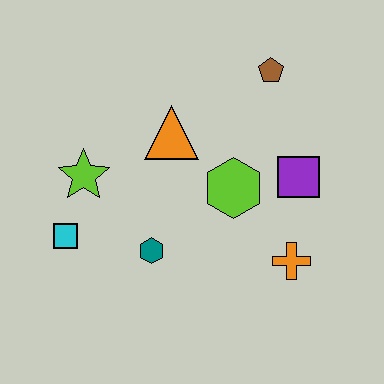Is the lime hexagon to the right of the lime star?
Yes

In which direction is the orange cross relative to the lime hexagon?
The orange cross is below the lime hexagon.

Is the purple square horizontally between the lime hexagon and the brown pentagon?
No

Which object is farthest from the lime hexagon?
The cyan square is farthest from the lime hexagon.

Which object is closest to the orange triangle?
The lime hexagon is closest to the orange triangle.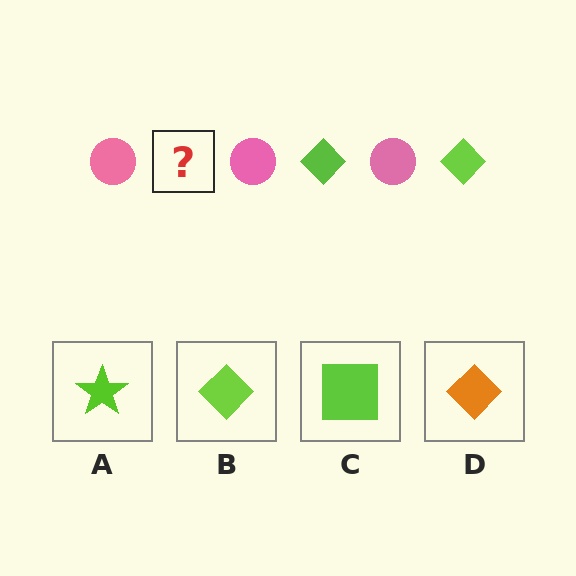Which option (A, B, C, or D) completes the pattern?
B.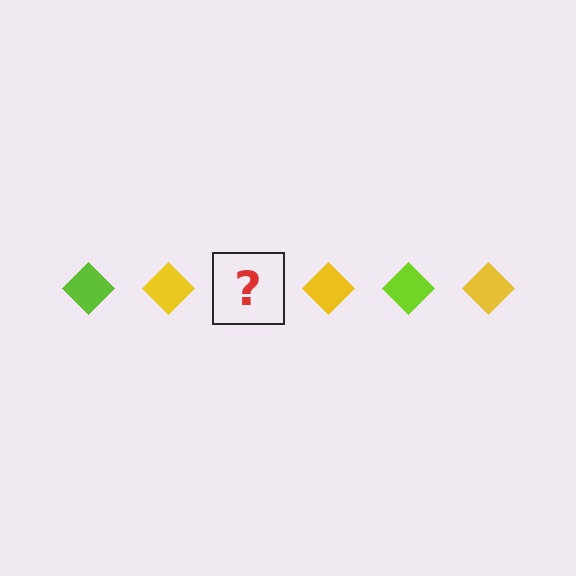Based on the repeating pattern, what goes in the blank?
The blank should be a lime diamond.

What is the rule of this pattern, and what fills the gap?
The rule is that the pattern cycles through lime, yellow diamonds. The gap should be filled with a lime diamond.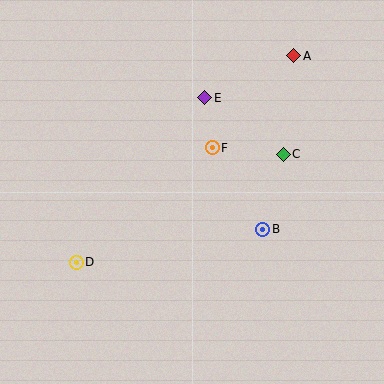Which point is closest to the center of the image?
Point F at (212, 148) is closest to the center.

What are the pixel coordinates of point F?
Point F is at (212, 148).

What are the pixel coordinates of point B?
Point B is at (263, 229).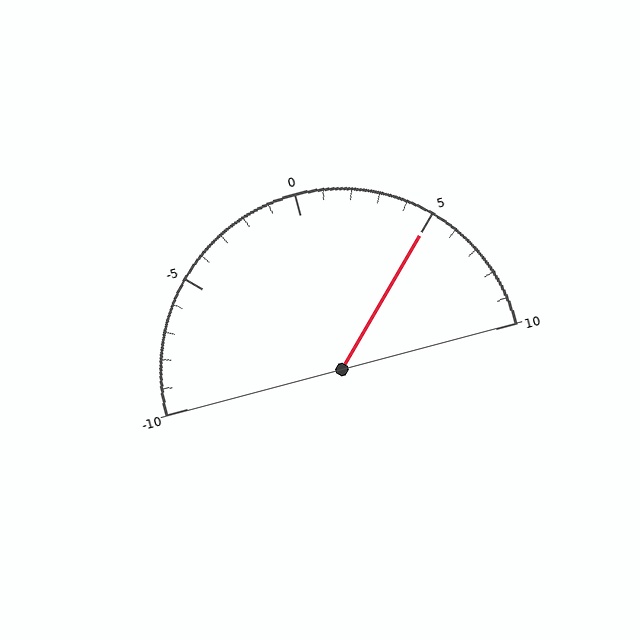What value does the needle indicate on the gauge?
The needle indicates approximately 5.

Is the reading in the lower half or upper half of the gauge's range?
The reading is in the upper half of the range (-10 to 10).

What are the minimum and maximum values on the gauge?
The gauge ranges from -10 to 10.